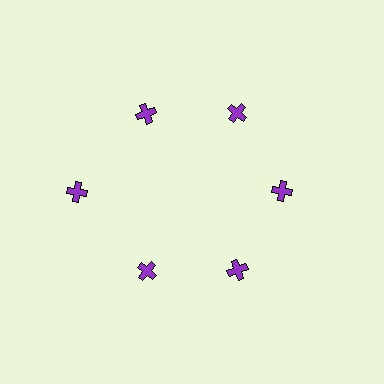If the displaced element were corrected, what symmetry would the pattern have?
It would have 6-fold rotational symmetry — the pattern would map onto itself every 60 degrees.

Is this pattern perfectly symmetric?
No. The 6 purple crosses are arranged in a ring, but one element near the 9 o'clock position is pushed outward from the center, breaking the 6-fold rotational symmetry.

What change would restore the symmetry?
The symmetry would be restored by moving it inward, back onto the ring so that all 6 crosses sit at equal angles and equal distance from the center.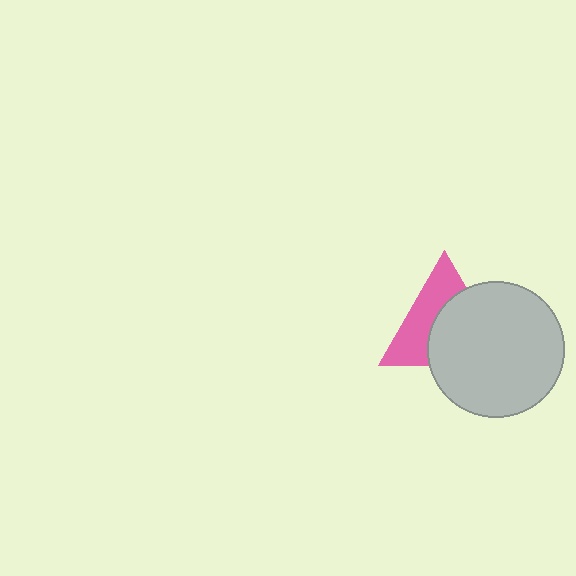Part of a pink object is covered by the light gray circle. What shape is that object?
It is a triangle.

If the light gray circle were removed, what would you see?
You would see the complete pink triangle.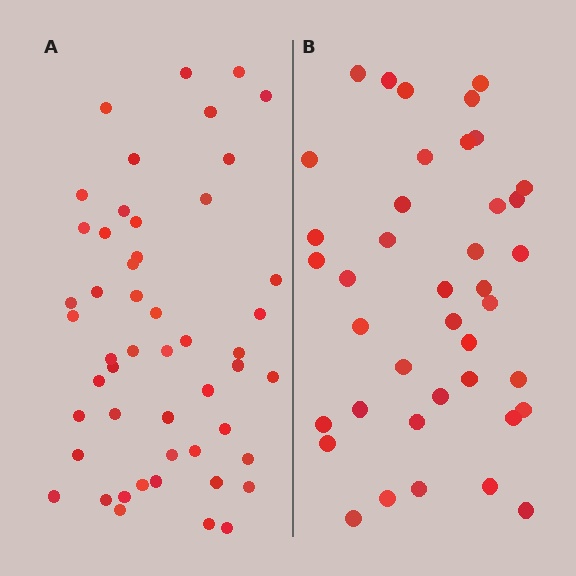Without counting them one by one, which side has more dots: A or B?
Region A (the left region) has more dots.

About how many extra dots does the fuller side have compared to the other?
Region A has roughly 10 or so more dots than region B.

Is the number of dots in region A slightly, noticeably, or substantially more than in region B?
Region A has noticeably more, but not dramatically so. The ratio is roughly 1.2 to 1.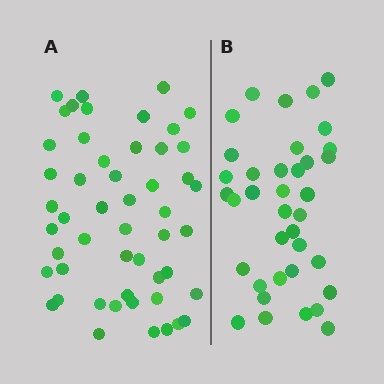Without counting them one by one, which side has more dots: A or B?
Region A (the left region) has more dots.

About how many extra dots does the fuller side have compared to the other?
Region A has approximately 15 more dots than region B.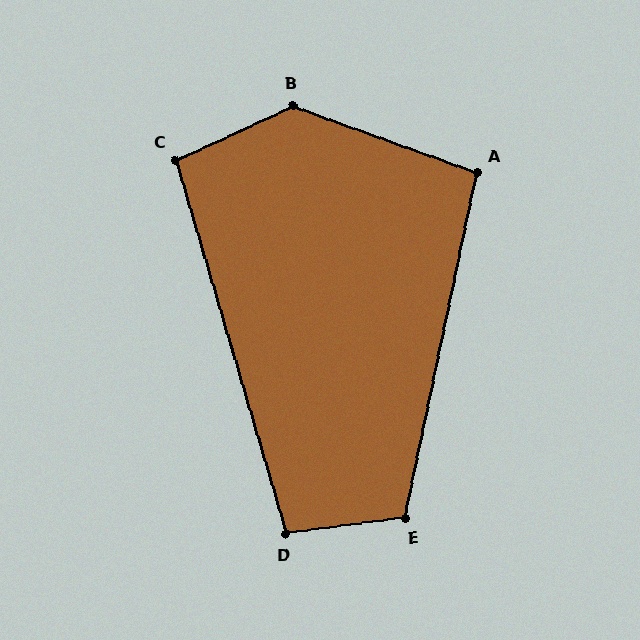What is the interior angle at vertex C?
Approximately 98 degrees (obtuse).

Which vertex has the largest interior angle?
B, at approximately 135 degrees.